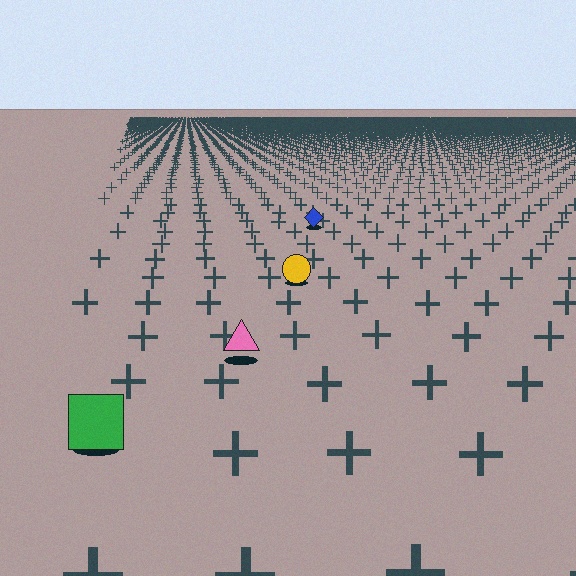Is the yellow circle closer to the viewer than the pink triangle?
No. The pink triangle is closer — you can tell from the texture gradient: the ground texture is coarser near it.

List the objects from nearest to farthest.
From nearest to farthest: the green square, the pink triangle, the yellow circle, the blue diamond.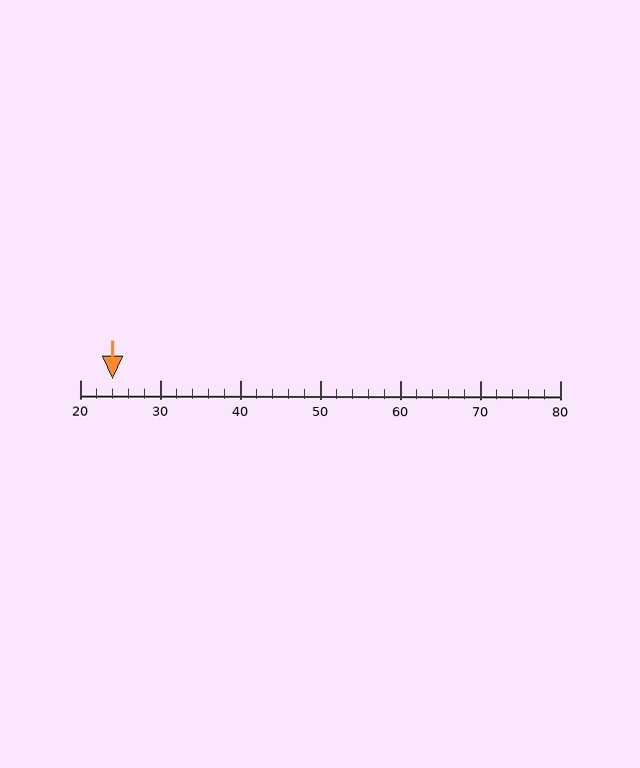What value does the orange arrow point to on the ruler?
The orange arrow points to approximately 24.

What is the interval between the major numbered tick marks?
The major tick marks are spaced 10 units apart.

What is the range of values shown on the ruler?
The ruler shows values from 20 to 80.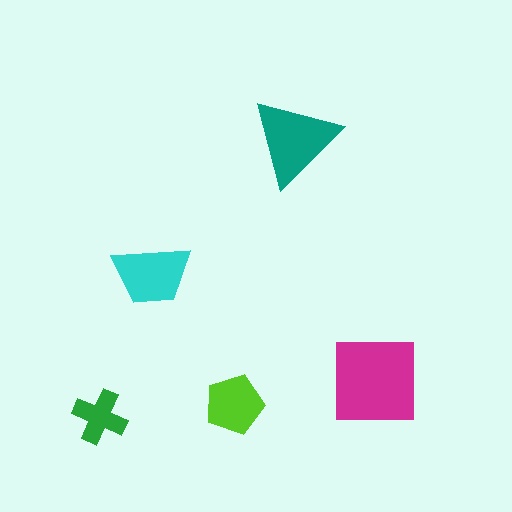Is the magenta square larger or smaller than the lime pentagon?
Larger.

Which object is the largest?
The magenta square.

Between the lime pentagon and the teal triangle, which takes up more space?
The teal triangle.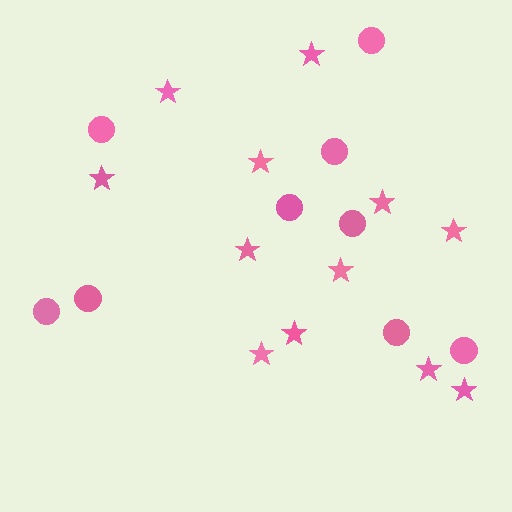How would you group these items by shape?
There are 2 groups: one group of circles (9) and one group of stars (12).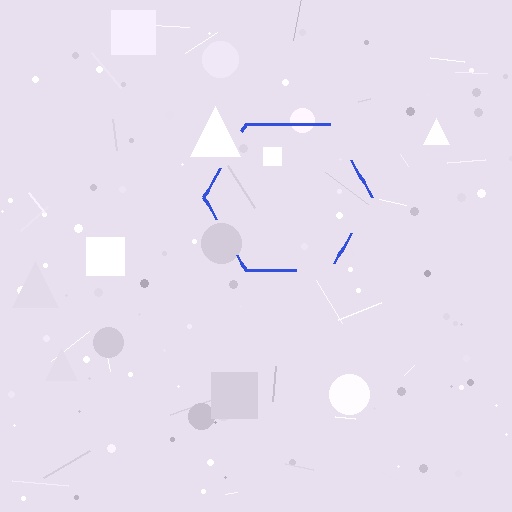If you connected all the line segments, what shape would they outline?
They would outline a hexagon.